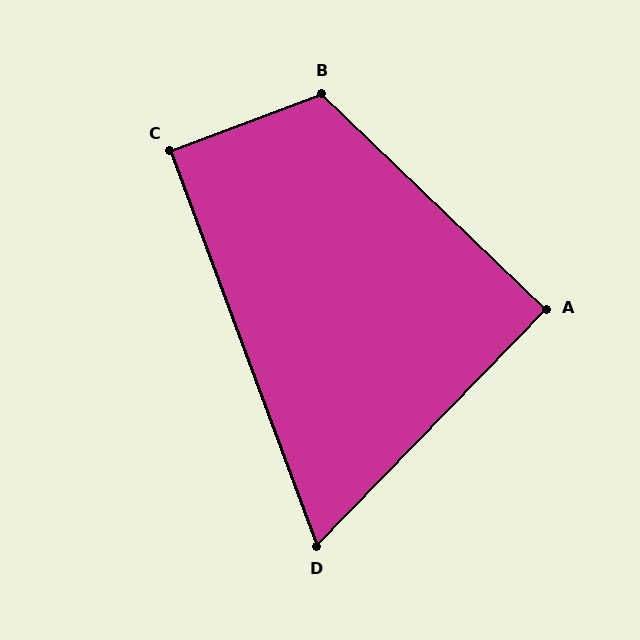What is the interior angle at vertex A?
Approximately 90 degrees (approximately right).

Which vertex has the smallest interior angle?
D, at approximately 64 degrees.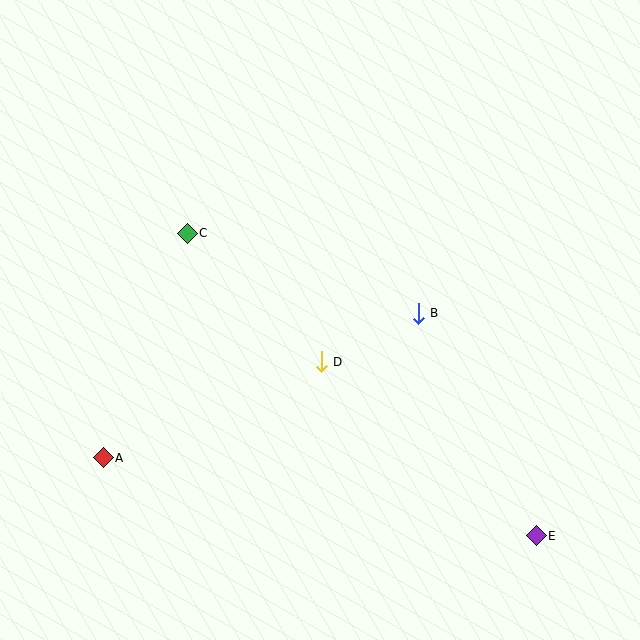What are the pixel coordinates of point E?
Point E is at (536, 536).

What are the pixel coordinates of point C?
Point C is at (187, 233).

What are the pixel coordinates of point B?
Point B is at (418, 313).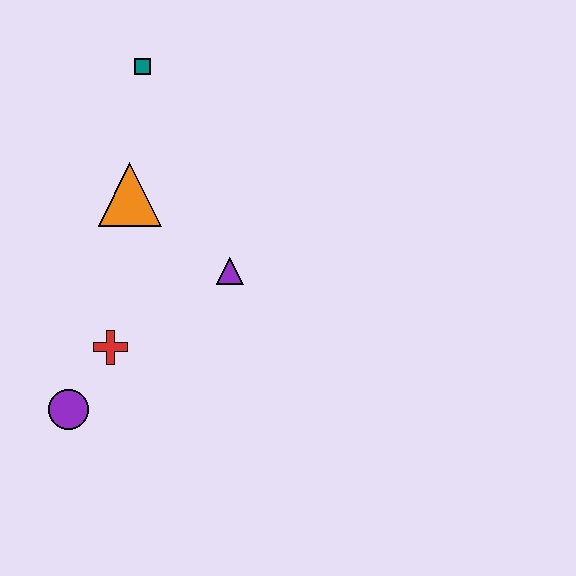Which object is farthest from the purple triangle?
The teal square is farthest from the purple triangle.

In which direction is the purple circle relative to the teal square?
The purple circle is below the teal square.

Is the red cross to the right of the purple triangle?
No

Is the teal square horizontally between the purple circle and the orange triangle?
No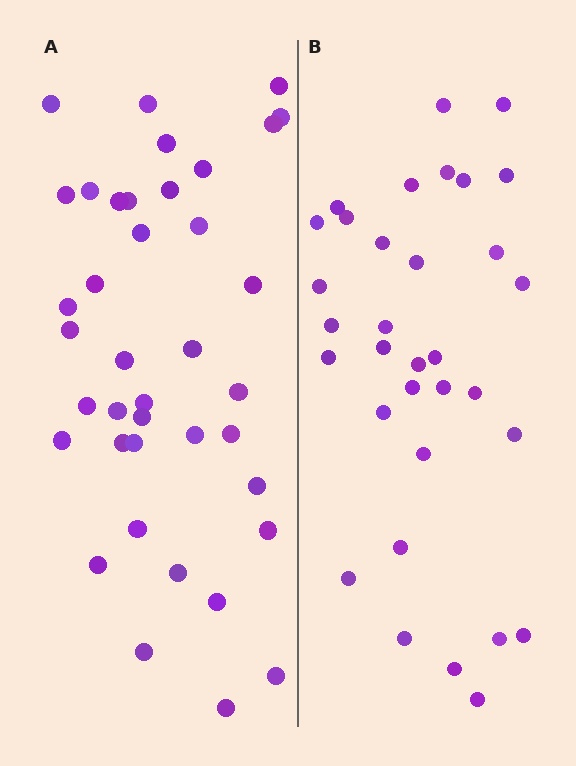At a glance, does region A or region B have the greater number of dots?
Region A (the left region) has more dots.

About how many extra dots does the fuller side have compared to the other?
Region A has about 6 more dots than region B.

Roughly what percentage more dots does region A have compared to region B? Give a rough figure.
About 20% more.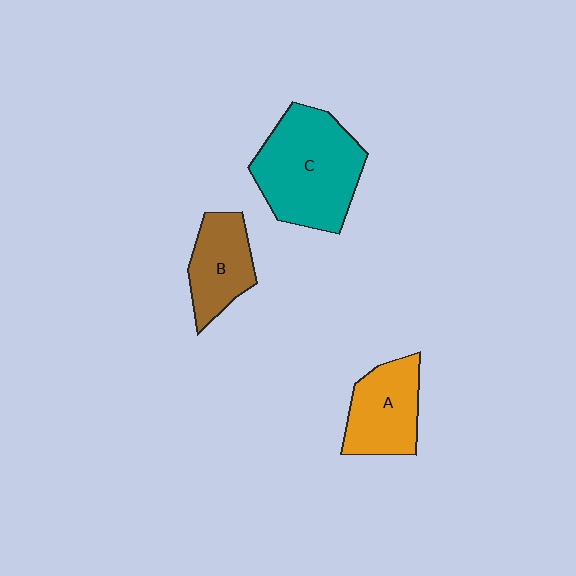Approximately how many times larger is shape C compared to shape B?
Approximately 1.8 times.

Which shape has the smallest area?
Shape B (brown).